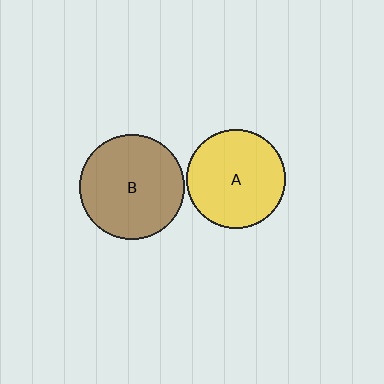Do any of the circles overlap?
No, none of the circles overlap.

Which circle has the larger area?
Circle B (brown).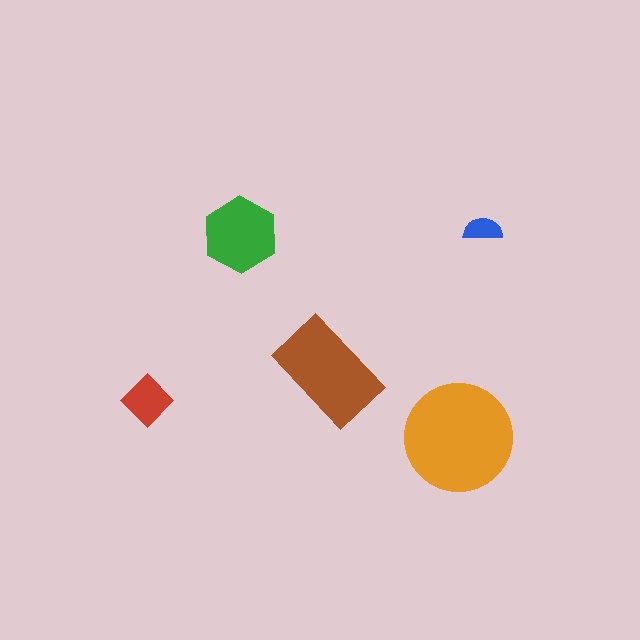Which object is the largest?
The orange circle.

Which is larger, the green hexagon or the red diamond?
The green hexagon.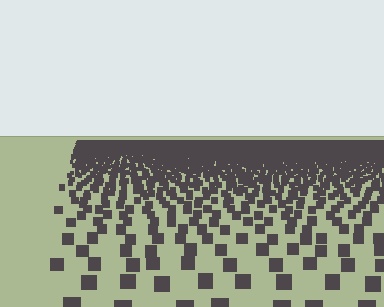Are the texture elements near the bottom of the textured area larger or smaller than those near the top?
Larger. Near the bottom, elements are closer to the viewer and appear at a bigger on-screen size.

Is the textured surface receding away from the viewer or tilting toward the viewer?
The surface is receding away from the viewer. Texture elements get smaller and denser toward the top.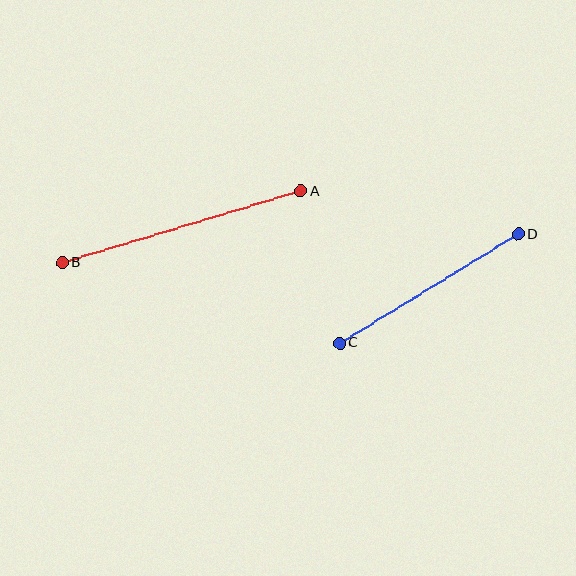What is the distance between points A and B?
The distance is approximately 249 pixels.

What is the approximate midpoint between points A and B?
The midpoint is at approximately (182, 227) pixels.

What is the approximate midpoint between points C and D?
The midpoint is at approximately (429, 289) pixels.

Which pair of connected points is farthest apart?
Points A and B are farthest apart.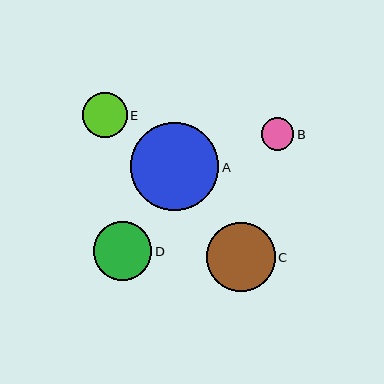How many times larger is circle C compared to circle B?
Circle C is approximately 2.1 times the size of circle B.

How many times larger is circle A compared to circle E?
Circle A is approximately 2.0 times the size of circle E.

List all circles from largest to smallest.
From largest to smallest: A, C, D, E, B.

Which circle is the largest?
Circle A is the largest with a size of approximately 89 pixels.